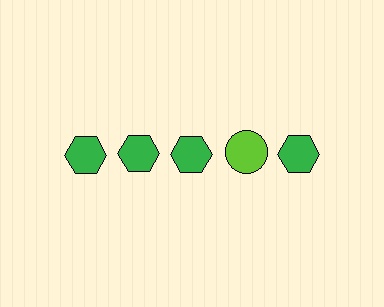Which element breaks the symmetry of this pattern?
The lime circle in the top row, second from right column breaks the symmetry. All other shapes are green hexagons.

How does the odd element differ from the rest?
It differs in both color (lime instead of green) and shape (circle instead of hexagon).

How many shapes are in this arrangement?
There are 5 shapes arranged in a grid pattern.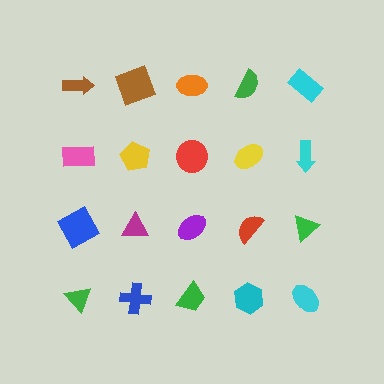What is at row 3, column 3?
A purple ellipse.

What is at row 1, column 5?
A cyan rectangle.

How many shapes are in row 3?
5 shapes.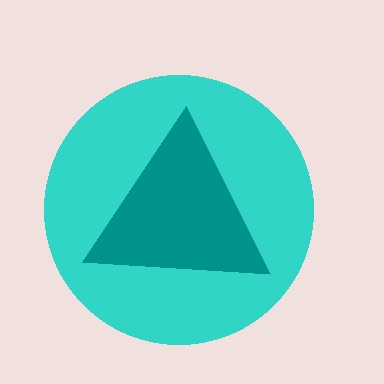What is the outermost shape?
The cyan circle.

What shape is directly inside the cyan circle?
The teal triangle.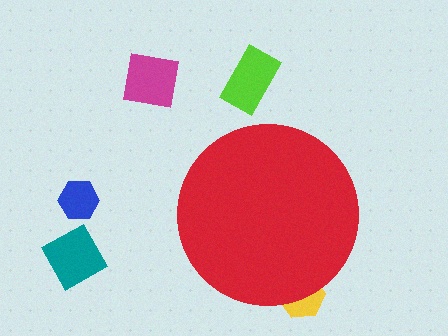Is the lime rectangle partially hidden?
No, the lime rectangle is fully visible.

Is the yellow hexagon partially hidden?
Yes, the yellow hexagon is partially hidden behind the red circle.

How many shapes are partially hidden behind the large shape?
1 shape is partially hidden.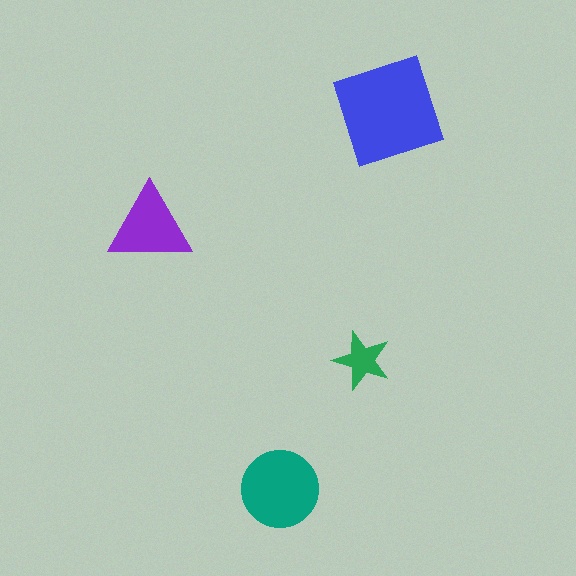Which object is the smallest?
The green star.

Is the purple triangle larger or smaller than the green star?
Larger.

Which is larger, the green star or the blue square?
The blue square.